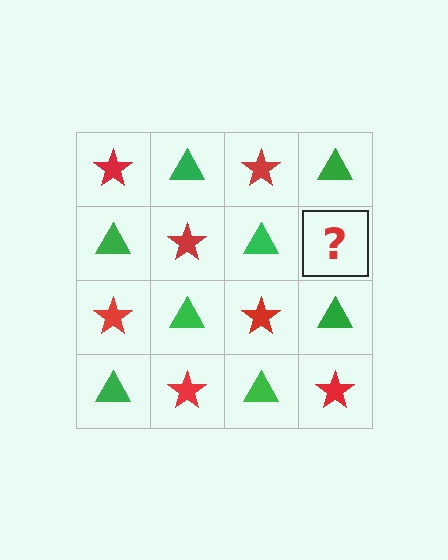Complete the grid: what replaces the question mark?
The question mark should be replaced with a red star.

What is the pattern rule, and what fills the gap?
The rule is that it alternates red star and green triangle in a checkerboard pattern. The gap should be filled with a red star.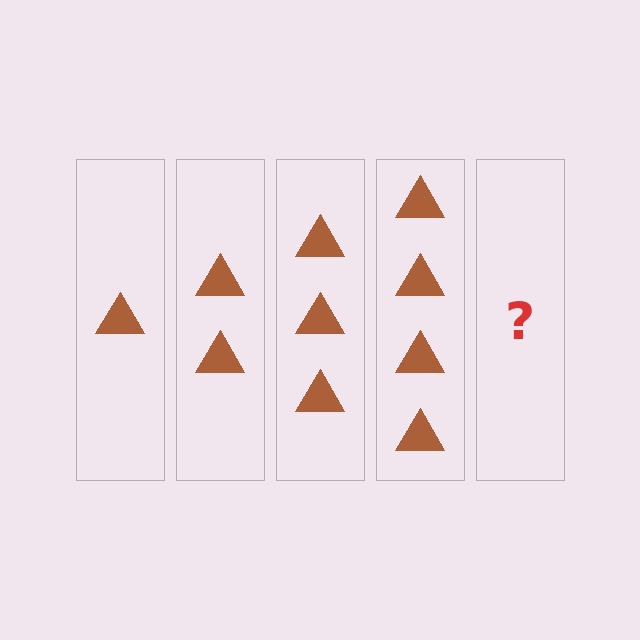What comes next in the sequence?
The next element should be 5 triangles.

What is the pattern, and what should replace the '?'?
The pattern is that each step adds one more triangle. The '?' should be 5 triangles.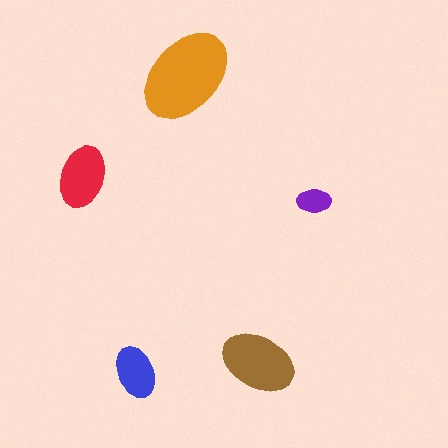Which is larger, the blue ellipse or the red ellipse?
The red one.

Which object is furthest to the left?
The red ellipse is leftmost.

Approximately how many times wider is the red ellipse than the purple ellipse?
About 2 times wider.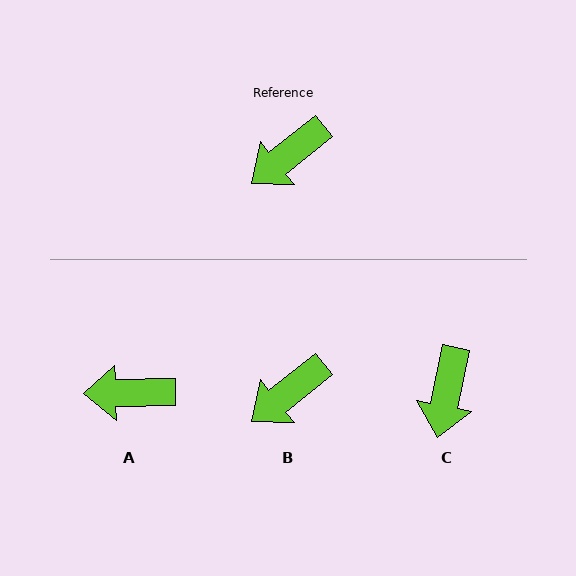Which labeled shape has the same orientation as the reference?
B.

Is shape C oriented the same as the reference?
No, it is off by about 40 degrees.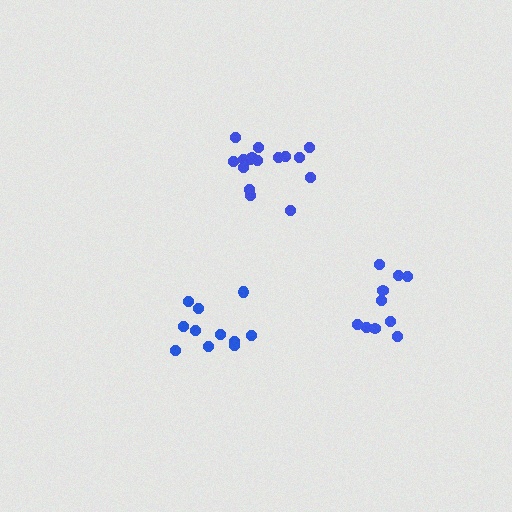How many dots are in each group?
Group 1: 10 dots, Group 2: 16 dots, Group 3: 11 dots (37 total).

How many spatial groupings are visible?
There are 3 spatial groupings.